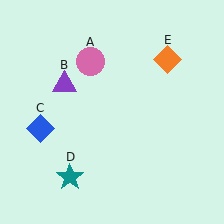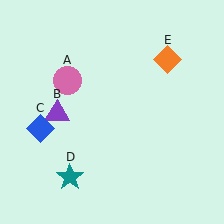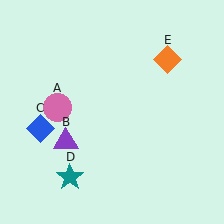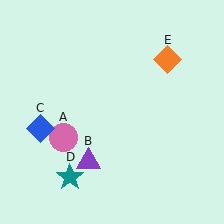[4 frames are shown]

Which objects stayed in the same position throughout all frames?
Blue diamond (object C) and teal star (object D) and orange diamond (object E) remained stationary.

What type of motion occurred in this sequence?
The pink circle (object A), purple triangle (object B) rotated counterclockwise around the center of the scene.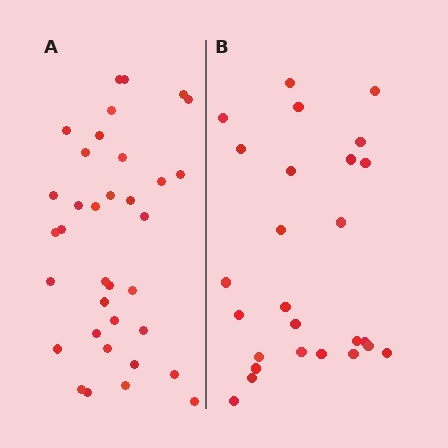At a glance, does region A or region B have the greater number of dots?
Region A (the left region) has more dots.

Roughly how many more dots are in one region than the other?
Region A has roughly 8 or so more dots than region B.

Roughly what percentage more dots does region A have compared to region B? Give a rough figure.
About 35% more.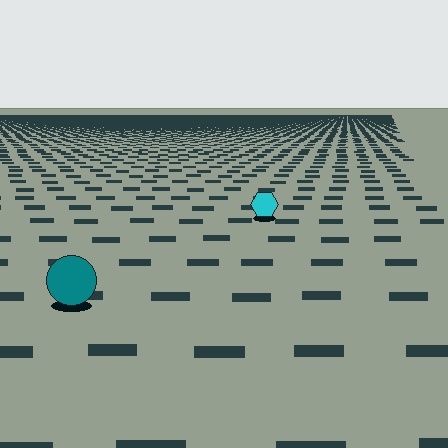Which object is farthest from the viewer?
The cyan hexagon is farthest from the viewer. It appears smaller and the ground texture around it is denser.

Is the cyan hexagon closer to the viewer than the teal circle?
No. The teal circle is closer — you can tell from the texture gradient: the ground texture is coarser near it.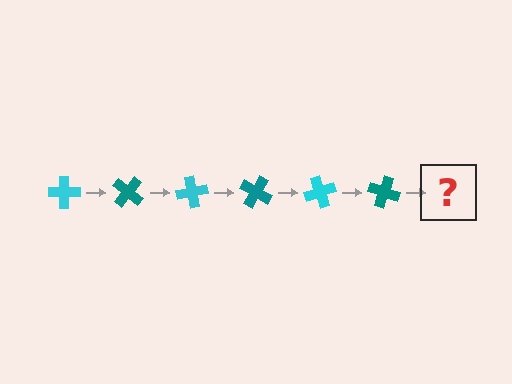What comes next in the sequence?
The next element should be a cyan cross, rotated 240 degrees from the start.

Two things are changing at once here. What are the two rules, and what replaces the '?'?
The two rules are that it rotates 40 degrees each step and the color cycles through cyan and teal. The '?' should be a cyan cross, rotated 240 degrees from the start.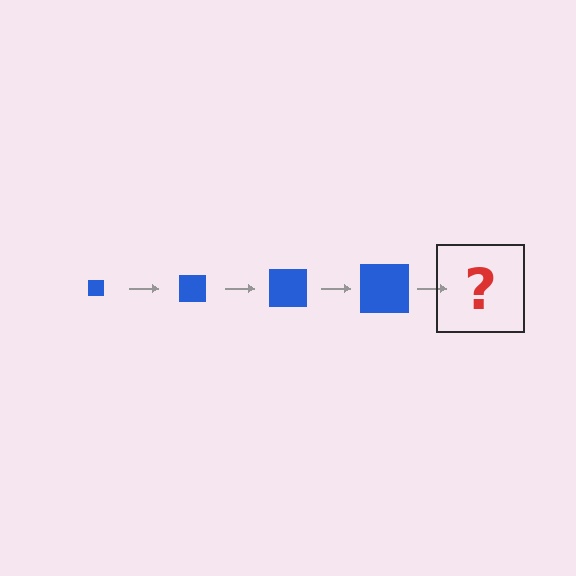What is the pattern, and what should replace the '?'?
The pattern is that the square gets progressively larger each step. The '?' should be a blue square, larger than the previous one.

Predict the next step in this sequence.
The next step is a blue square, larger than the previous one.